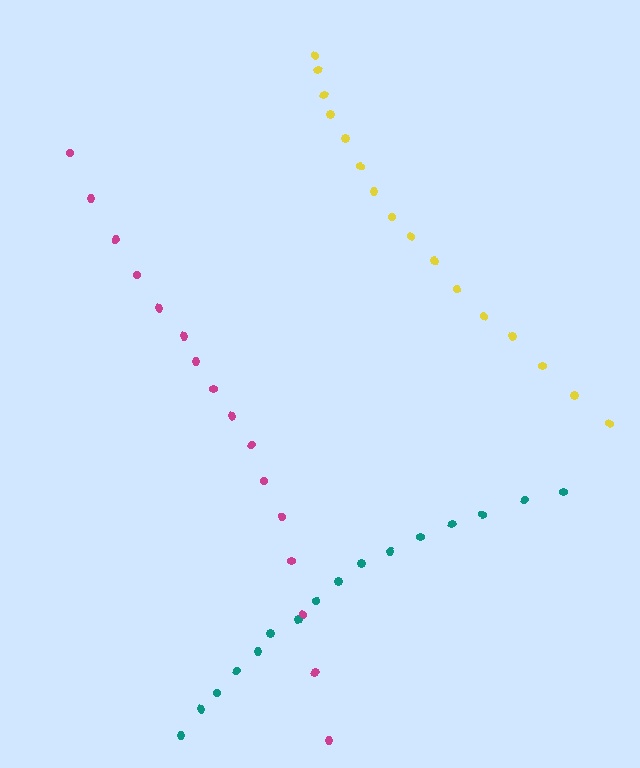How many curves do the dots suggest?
There are 3 distinct paths.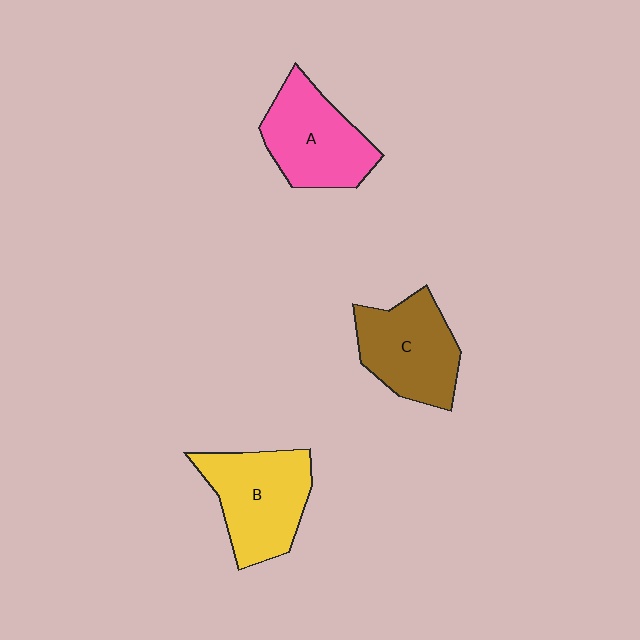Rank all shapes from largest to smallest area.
From largest to smallest: B (yellow), A (pink), C (brown).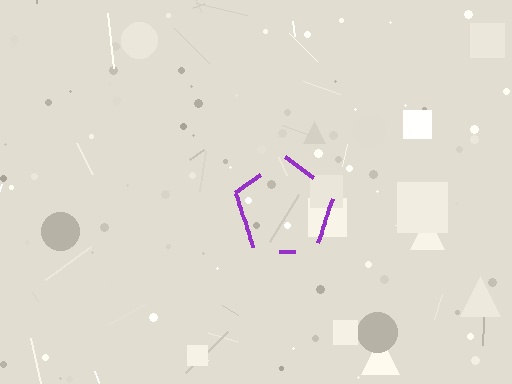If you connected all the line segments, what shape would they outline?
They would outline a pentagon.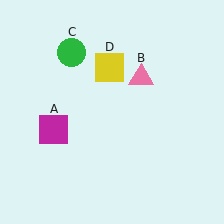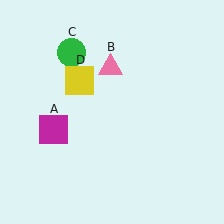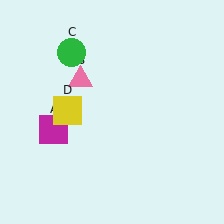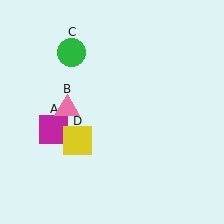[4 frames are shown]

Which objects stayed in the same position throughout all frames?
Magenta square (object A) and green circle (object C) remained stationary.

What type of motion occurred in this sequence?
The pink triangle (object B), yellow square (object D) rotated counterclockwise around the center of the scene.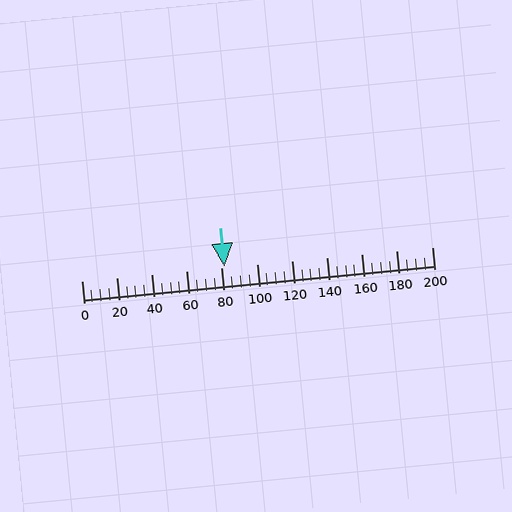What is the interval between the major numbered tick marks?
The major tick marks are spaced 20 units apart.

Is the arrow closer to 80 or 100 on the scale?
The arrow is closer to 80.